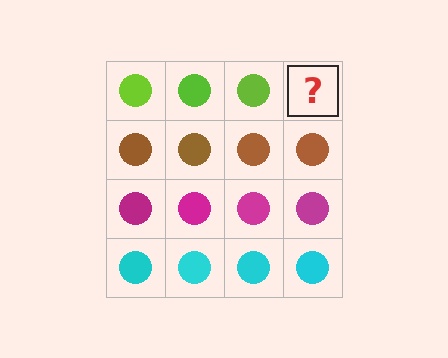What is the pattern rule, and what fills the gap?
The rule is that each row has a consistent color. The gap should be filled with a lime circle.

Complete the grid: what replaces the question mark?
The question mark should be replaced with a lime circle.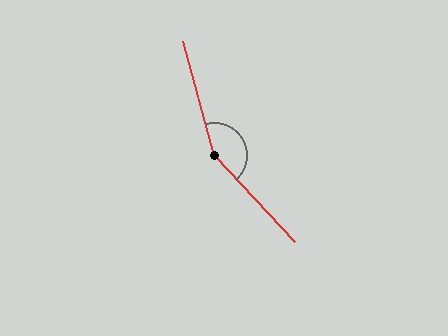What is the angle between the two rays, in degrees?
Approximately 153 degrees.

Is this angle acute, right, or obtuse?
It is obtuse.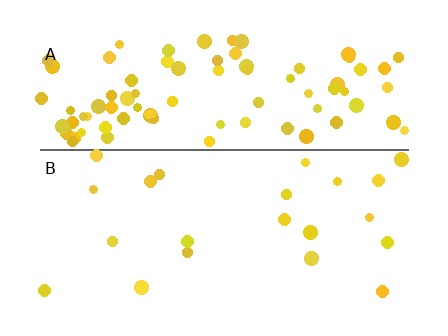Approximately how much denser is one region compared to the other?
Approximately 4.3× — region A over region B.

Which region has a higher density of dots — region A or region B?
A (the top).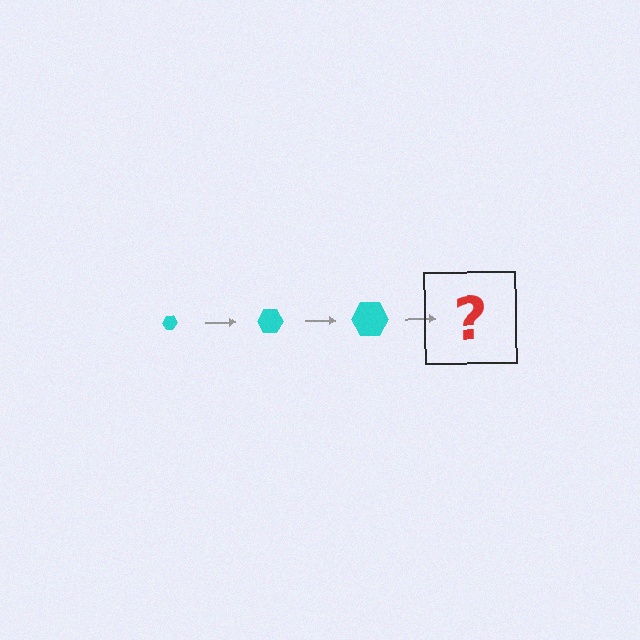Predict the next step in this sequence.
The next step is a cyan hexagon, larger than the previous one.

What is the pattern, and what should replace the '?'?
The pattern is that the hexagon gets progressively larger each step. The '?' should be a cyan hexagon, larger than the previous one.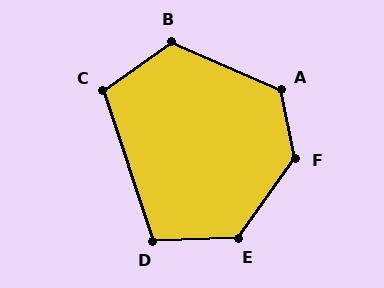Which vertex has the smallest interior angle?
D, at approximately 107 degrees.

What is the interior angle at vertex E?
Approximately 128 degrees (obtuse).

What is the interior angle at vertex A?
Approximately 125 degrees (obtuse).